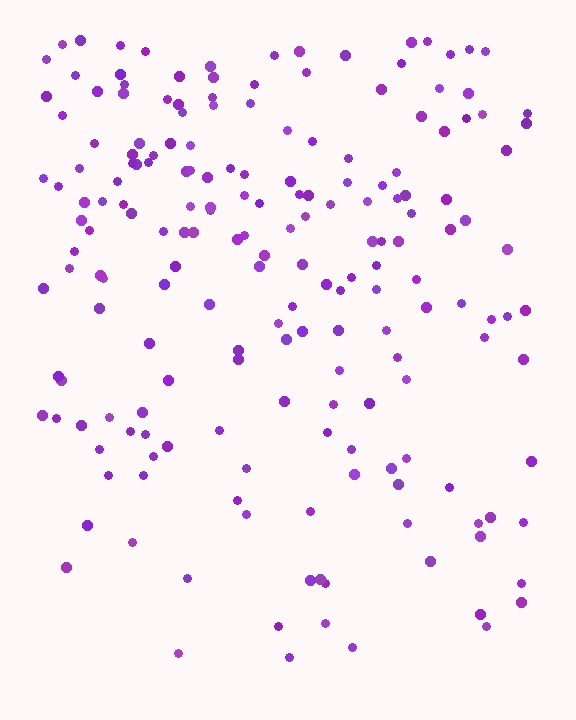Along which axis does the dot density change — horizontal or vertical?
Vertical.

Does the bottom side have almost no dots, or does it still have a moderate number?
Still a moderate number, just noticeably fewer than the top.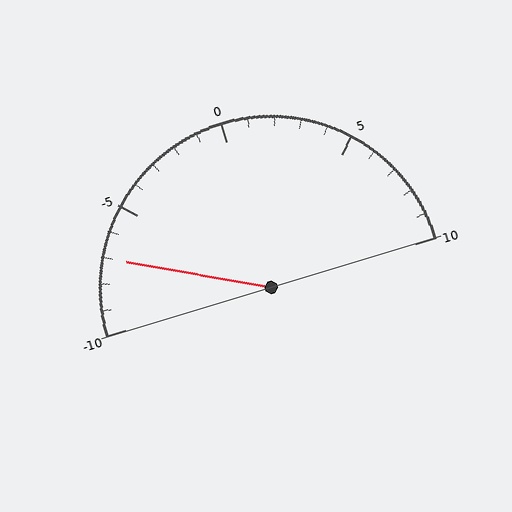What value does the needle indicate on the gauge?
The needle indicates approximately -7.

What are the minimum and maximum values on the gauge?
The gauge ranges from -10 to 10.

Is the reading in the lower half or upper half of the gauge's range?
The reading is in the lower half of the range (-10 to 10).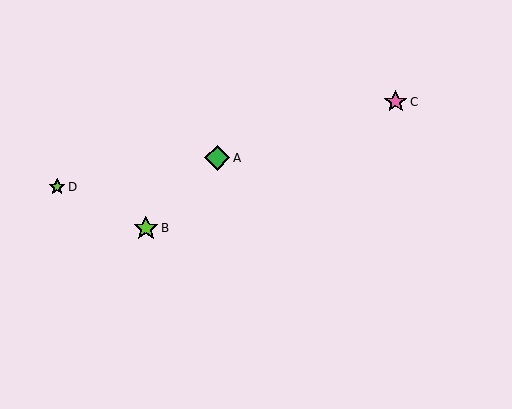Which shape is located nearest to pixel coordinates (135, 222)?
The lime star (labeled B) at (146, 228) is nearest to that location.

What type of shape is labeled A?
Shape A is a green diamond.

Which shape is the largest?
The green diamond (labeled A) is the largest.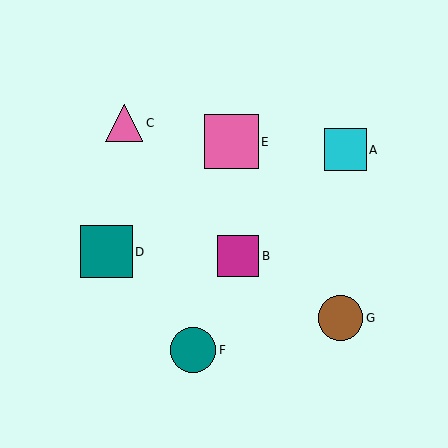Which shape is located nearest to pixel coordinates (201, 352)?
The teal circle (labeled F) at (193, 350) is nearest to that location.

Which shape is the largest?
The pink square (labeled E) is the largest.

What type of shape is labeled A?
Shape A is a cyan square.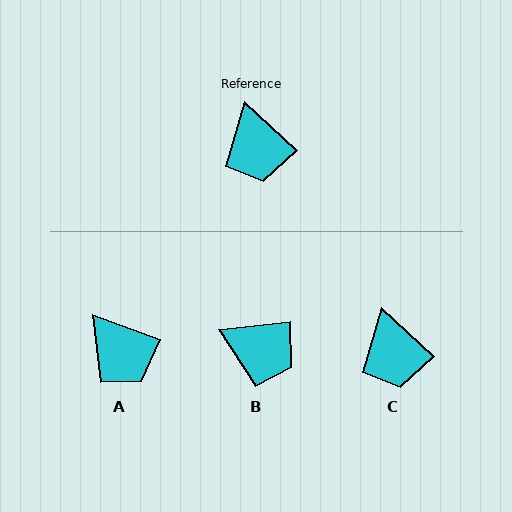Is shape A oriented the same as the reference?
No, it is off by about 23 degrees.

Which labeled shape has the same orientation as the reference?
C.